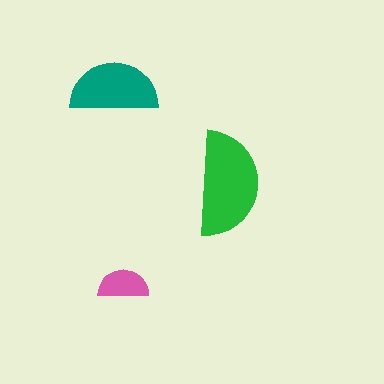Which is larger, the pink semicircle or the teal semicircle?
The teal one.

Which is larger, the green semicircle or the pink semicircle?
The green one.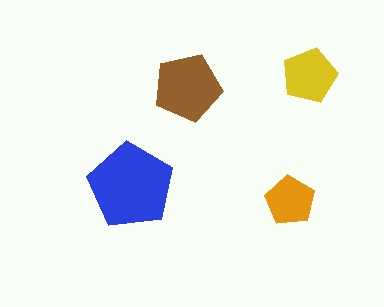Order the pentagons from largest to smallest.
the blue one, the brown one, the yellow one, the orange one.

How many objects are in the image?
There are 4 objects in the image.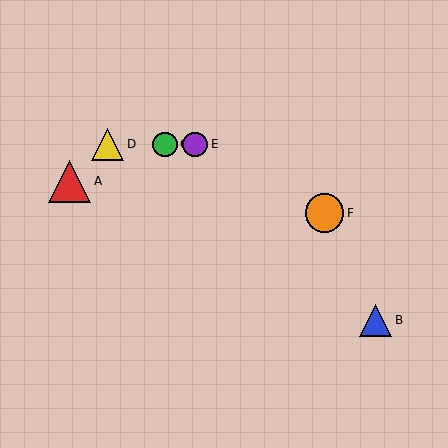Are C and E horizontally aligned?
Yes, both are at y≈145.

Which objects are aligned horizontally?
Objects C, D, E are aligned horizontally.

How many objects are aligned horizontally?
3 objects (C, D, E) are aligned horizontally.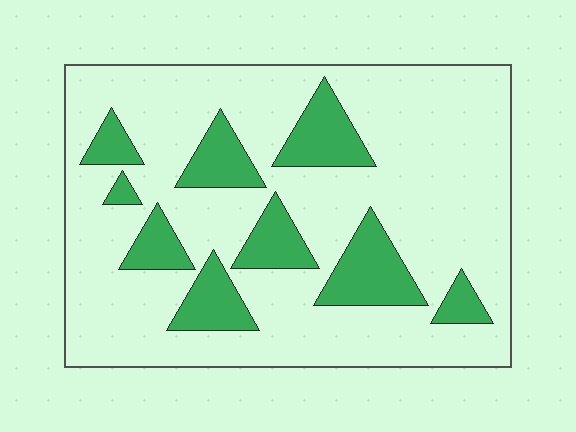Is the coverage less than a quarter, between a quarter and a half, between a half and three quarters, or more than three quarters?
Less than a quarter.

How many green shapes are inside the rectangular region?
9.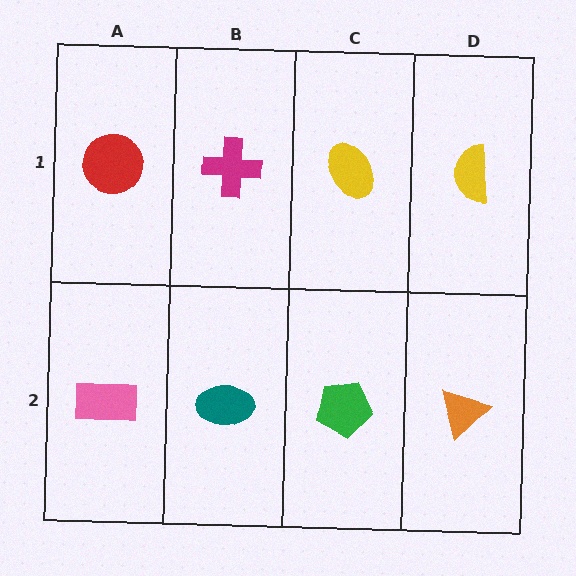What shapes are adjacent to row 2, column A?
A red circle (row 1, column A), a teal ellipse (row 2, column B).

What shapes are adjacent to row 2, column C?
A yellow ellipse (row 1, column C), a teal ellipse (row 2, column B), an orange triangle (row 2, column D).